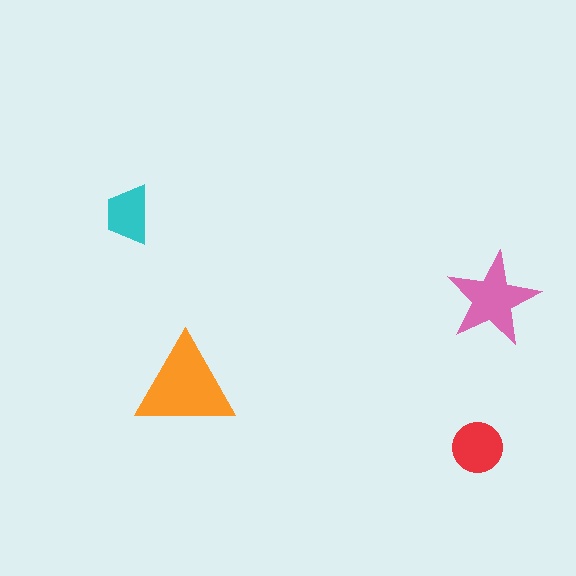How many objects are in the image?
There are 4 objects in the image.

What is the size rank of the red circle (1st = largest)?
3rd.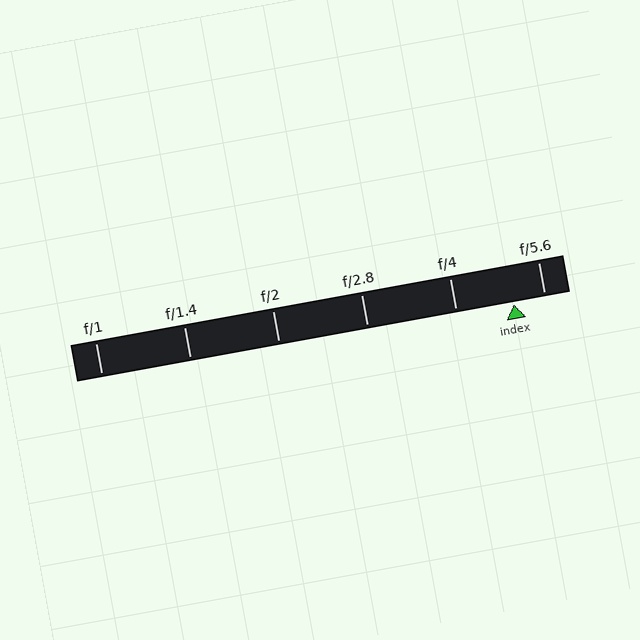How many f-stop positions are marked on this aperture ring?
There are 6 f-stop positions marked.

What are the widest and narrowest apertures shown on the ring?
The widest aperture shown is f/1 and the narrowest is f/5.6.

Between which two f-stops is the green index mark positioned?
The index mark is between f/4 and f/5.6.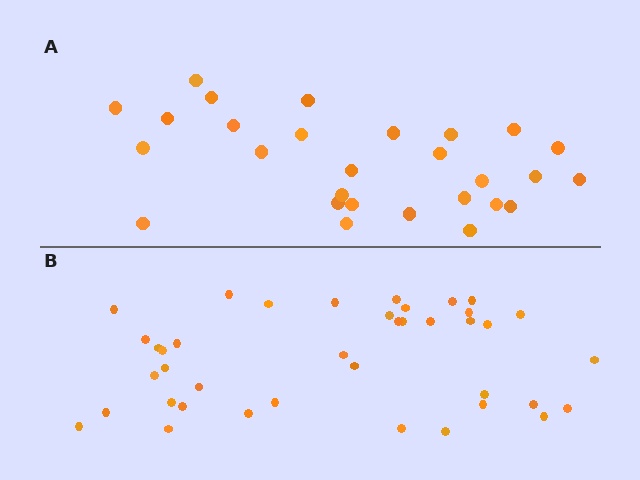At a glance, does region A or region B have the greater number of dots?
Region B (the bottom region) has more dots.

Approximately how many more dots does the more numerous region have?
Region B has roughly 12 or so more dots than region A.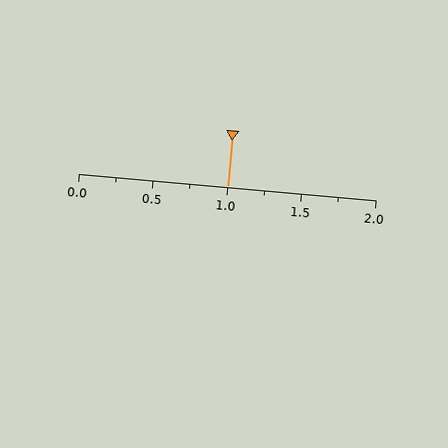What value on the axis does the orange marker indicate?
The marker indicates approximately 1.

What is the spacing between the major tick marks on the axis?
The major ticks are spaced 0.5 apart.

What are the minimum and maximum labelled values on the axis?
The axis runs from 0.0 to 2.0.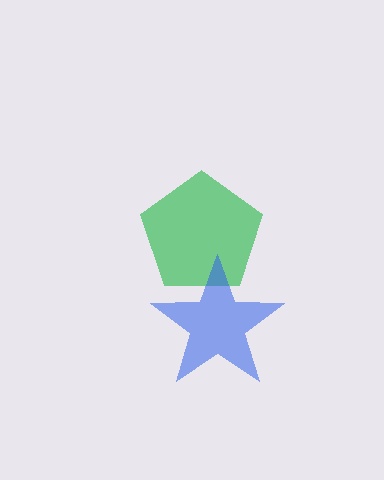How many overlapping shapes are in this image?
There are 2 overlapping shapes in the image.